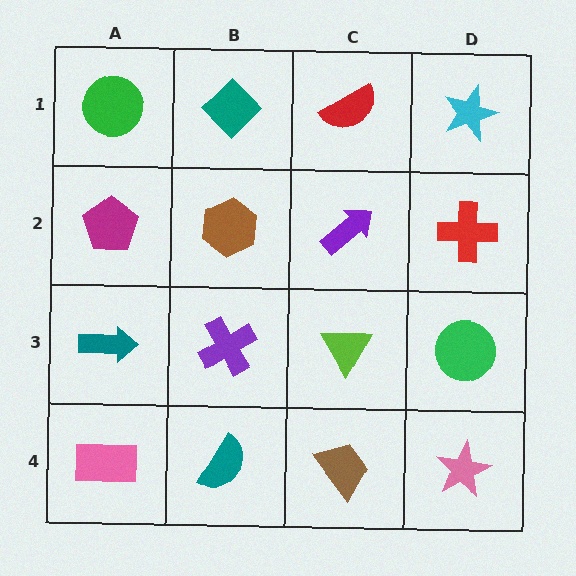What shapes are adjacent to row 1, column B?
A brown hexagon (row 2, column B), a green circle (row 1, column A), a red semicircle (row 1, column C).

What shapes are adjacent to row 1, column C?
A purple arrow (row 2, column C), a teal diamond (row 1, column B), a cyan star (row 1, column D).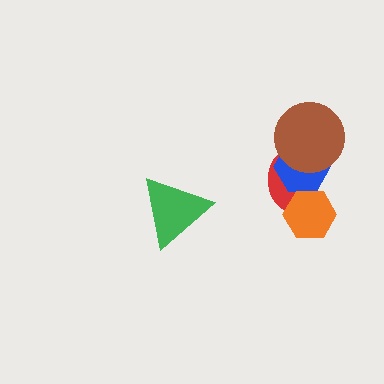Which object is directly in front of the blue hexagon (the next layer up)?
The brown circle is directly in front of the blue hexagon.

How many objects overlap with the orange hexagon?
2 objects overlap with the orange hexagon.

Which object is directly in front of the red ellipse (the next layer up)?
The blue hexagon is directly in front of the red ellipse.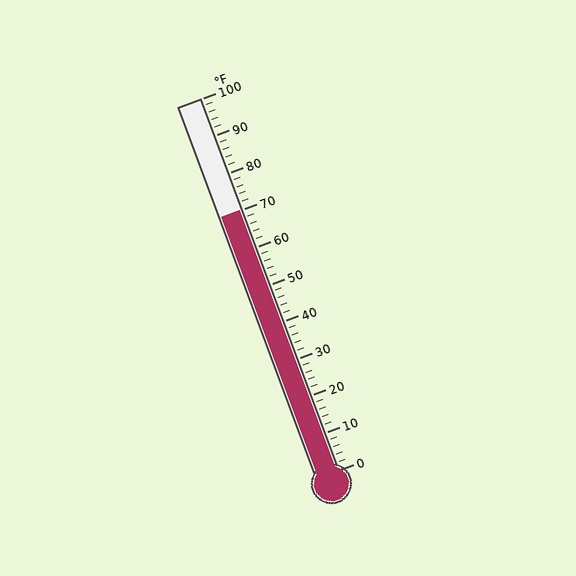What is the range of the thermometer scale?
The thermometer scale ranges from 0°F to 100°F.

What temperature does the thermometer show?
The thermometer shows approximately 70°F.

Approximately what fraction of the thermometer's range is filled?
The thermometer is filled to approximately 70% of its range.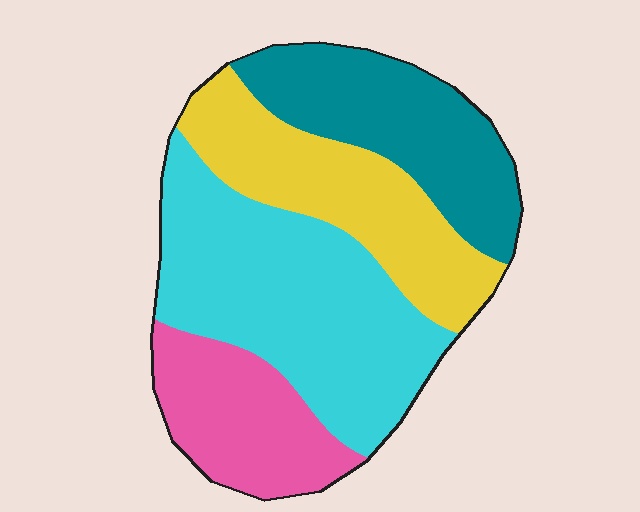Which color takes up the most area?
Cyan, at roughly 35%.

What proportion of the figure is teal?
Teal takes up about one fifth (1/5) of the figure.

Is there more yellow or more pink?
Yellow.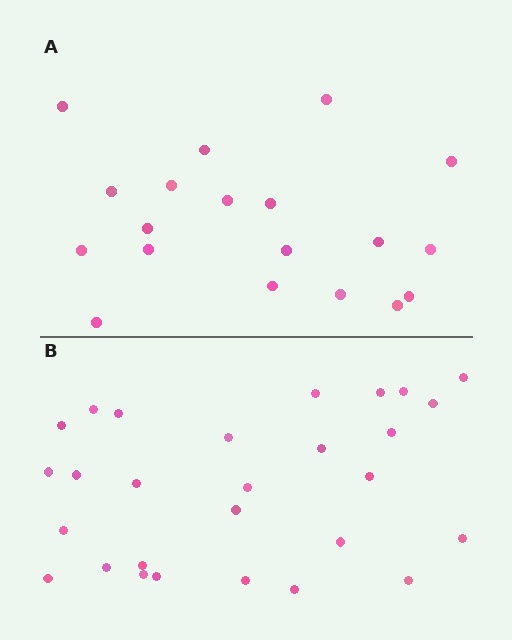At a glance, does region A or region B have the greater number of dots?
Region B (the bottom region) has more dots.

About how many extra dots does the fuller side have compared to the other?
Region B has roughly 8 or so more dots than region A.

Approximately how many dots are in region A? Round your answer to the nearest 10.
About 20 dots. (The exact count is 19, which rounds to 20.)